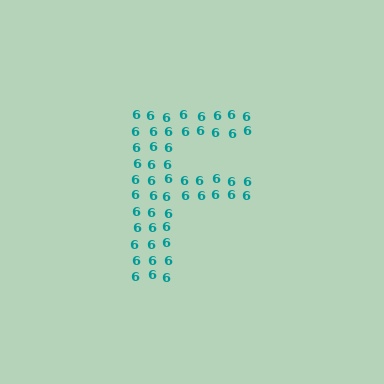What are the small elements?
The small elements are digit 6's.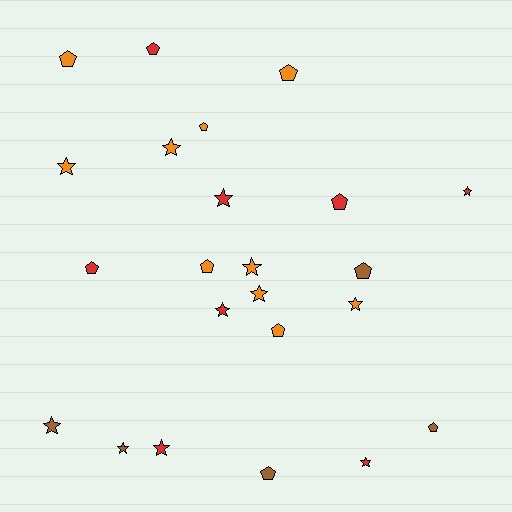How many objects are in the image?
There are 23 objects.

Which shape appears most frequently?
Star, with 12 objects.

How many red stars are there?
There are 5 red stars.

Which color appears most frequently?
Orange, with 10 objects.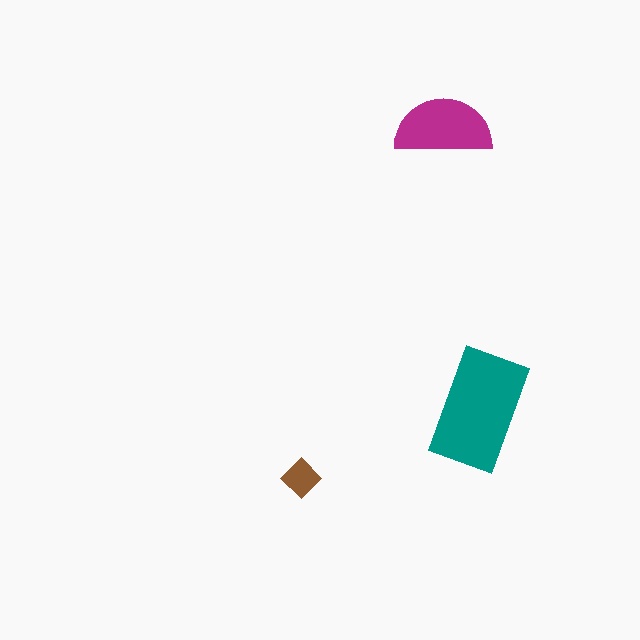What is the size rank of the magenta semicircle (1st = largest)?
2nd.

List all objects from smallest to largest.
The brown diamond, the magenta semicircle, the teal rectangle.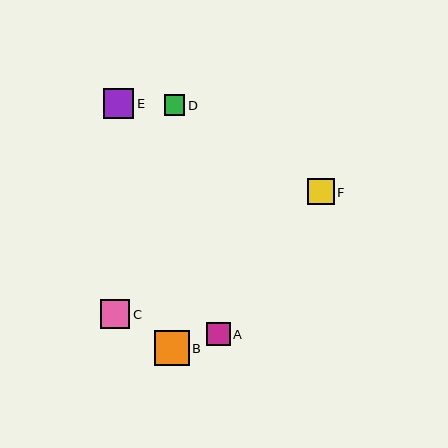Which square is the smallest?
Square D is the smallest with a size of approximately 21 pixels.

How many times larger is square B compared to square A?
Square B is approximately 1.5 times the size of square A.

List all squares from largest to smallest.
From largest to smallest: B, E, C, F, A, D.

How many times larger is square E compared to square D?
Square E is approximately 1.4 times the size of square D.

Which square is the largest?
Square B is the largest with a size of approximately 35 pixels.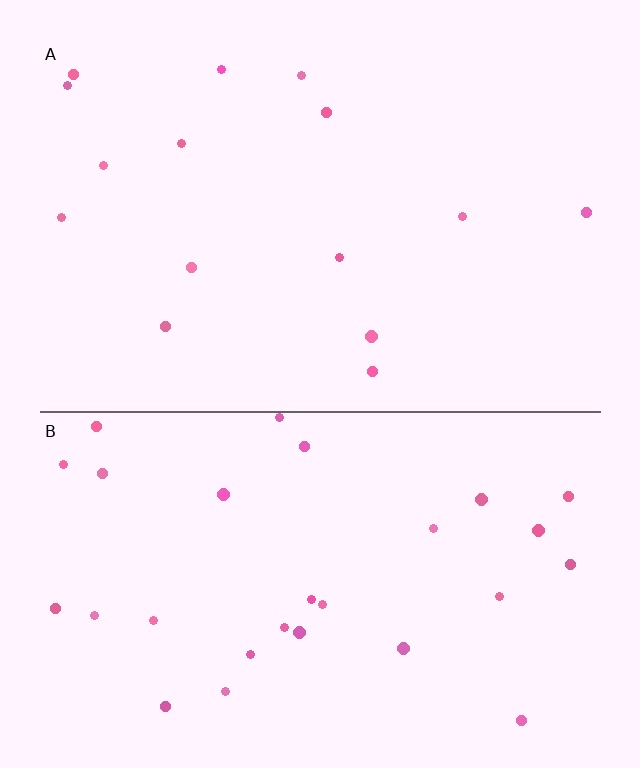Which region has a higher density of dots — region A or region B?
B (the bottom).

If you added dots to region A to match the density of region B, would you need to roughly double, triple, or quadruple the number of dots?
Approximately double.